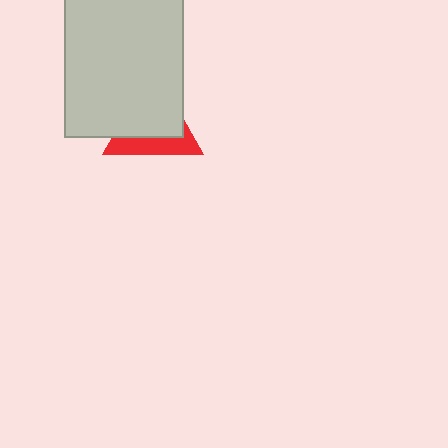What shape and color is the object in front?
The object in front is a light gray rectangle.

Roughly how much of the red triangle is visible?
A small part of it is visible (roughly 38%).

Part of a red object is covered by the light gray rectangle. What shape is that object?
It is a triangle.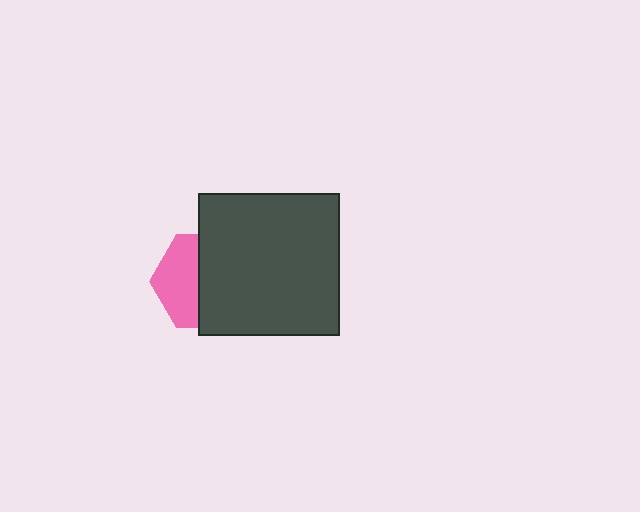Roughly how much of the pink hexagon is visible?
A small part of it is visible (roughly 43%).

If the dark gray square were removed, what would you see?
You would see the complete pink hexagon.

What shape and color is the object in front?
The object in front is a dark gray square.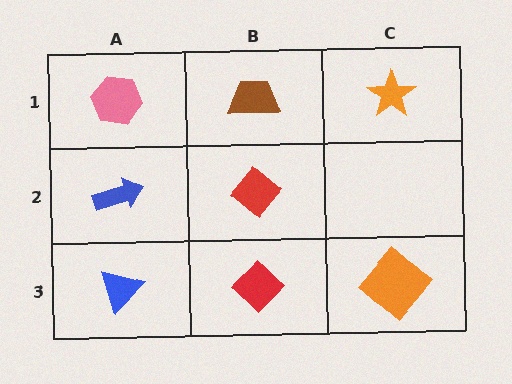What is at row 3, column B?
A red diamond.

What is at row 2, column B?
A red diamond.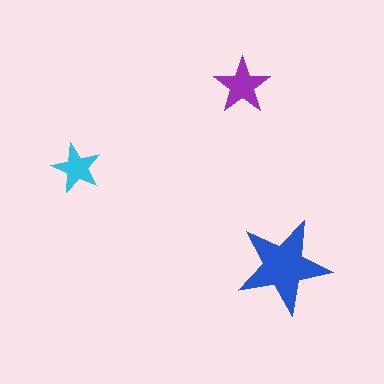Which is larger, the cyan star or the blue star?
The blue one.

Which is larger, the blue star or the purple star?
The blue one.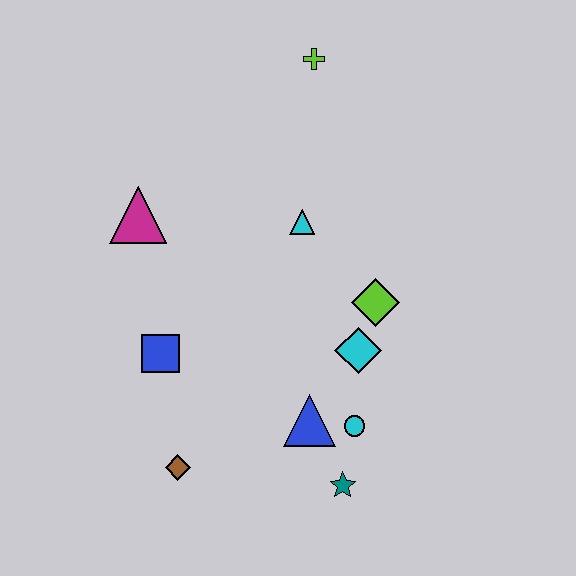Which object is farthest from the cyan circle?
The lime cross is farthest from the cyan circle.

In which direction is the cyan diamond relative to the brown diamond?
The cyan diamond is to the right of the brown diamond.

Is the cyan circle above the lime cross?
No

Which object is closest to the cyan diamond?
The lime diamond is closest to the cyan diamond.